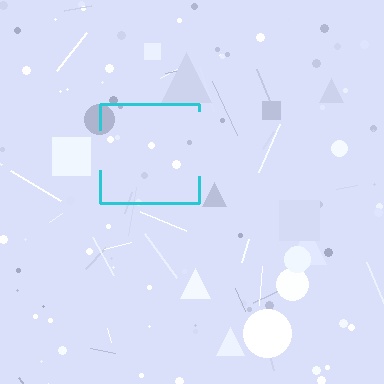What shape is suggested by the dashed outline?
The dashed outline suggests a square.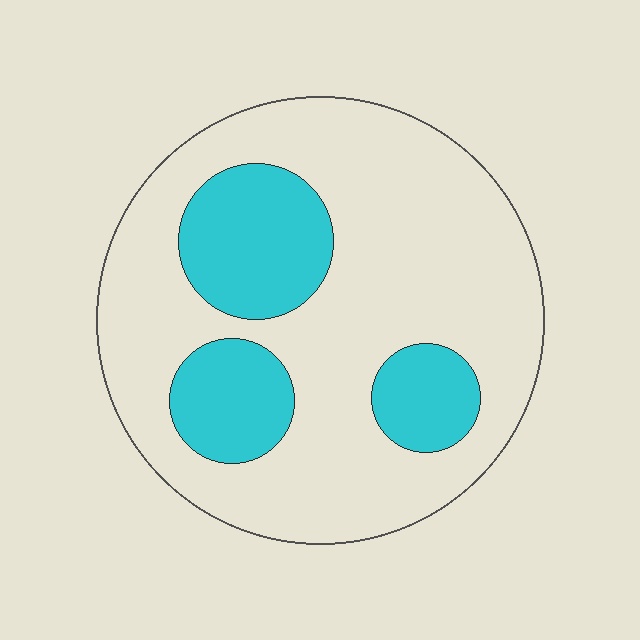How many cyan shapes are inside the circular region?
3.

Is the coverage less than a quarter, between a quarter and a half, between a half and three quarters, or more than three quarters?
Between a quarter and a half.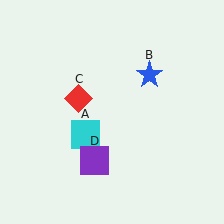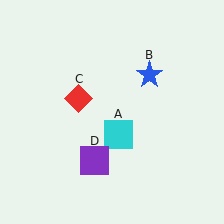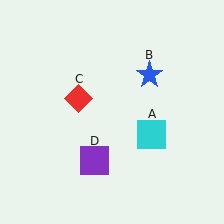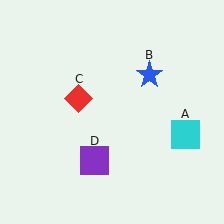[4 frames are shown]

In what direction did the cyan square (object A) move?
The cyan square (object A) moved right.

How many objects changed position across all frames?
1 object changed position: cyan square (object A).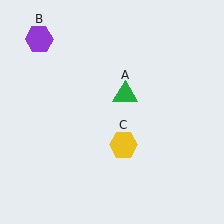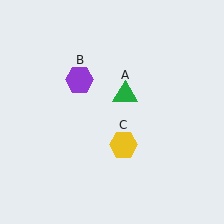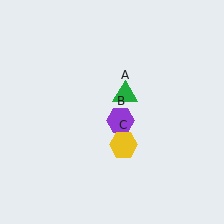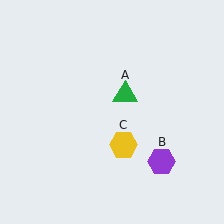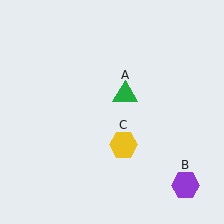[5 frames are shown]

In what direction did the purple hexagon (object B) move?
The purple hexagon (object B) moved down and to the right.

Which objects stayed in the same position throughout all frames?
Green triangle (object A) and yellow hexagon (object C) remained stationary.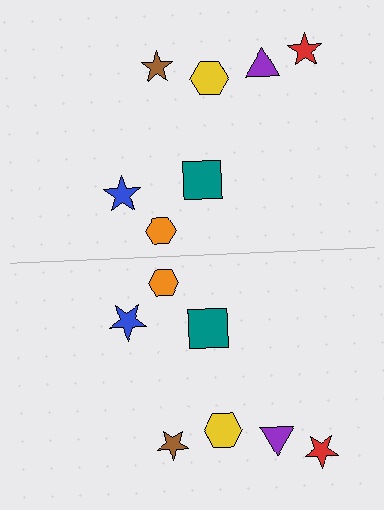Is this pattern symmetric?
Yes, this pattern has bilateral (reflection) symmetry.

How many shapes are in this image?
There are 14 shapes in this image.